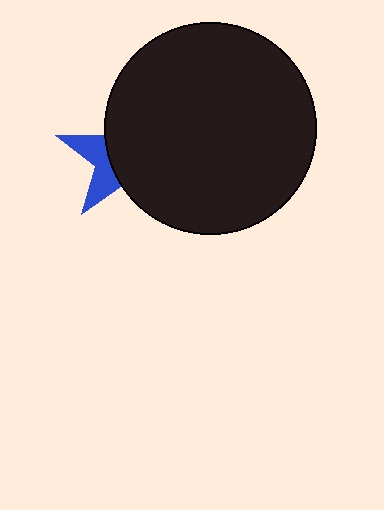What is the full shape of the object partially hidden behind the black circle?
The partially hidden object is a blue star.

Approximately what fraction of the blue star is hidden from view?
Roughly 68% of the blue star is hidden behind the black circle.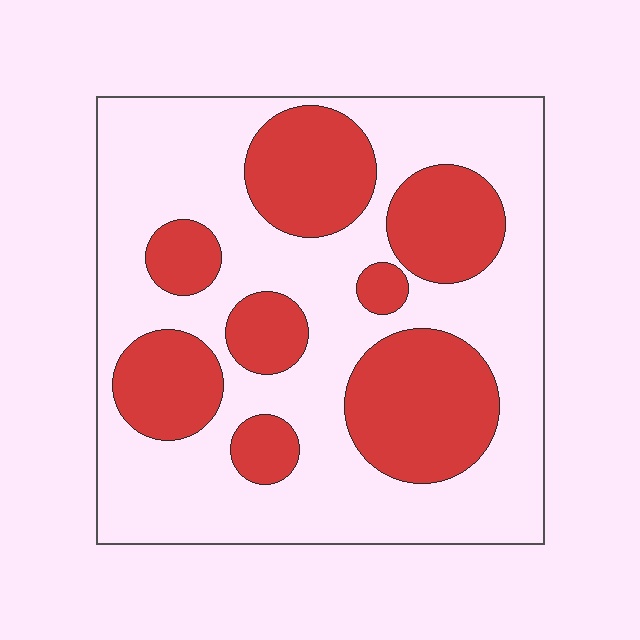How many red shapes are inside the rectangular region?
8.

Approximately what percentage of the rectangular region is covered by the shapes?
Approximately 35%.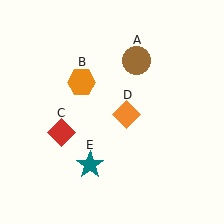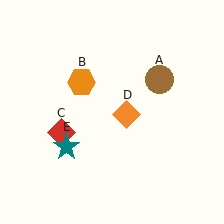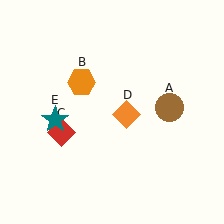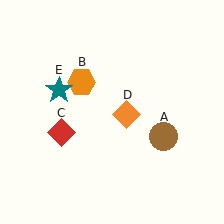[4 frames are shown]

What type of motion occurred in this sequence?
The brown circle (object A), teal star (object E) rotated clockwise around the center of the scene.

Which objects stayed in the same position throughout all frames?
Orange hexagon (object B) and red diamond (object C) and orange diamond (object D) remained stationary.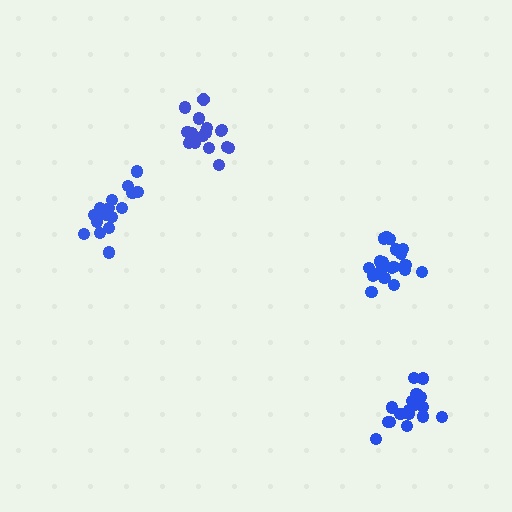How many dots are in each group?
Group 1: 19 dots, Group 2: 18 dots, Group 3: 18 dots, Group 4: 18 dots (73 total).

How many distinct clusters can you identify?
There are 4 distinct clusters.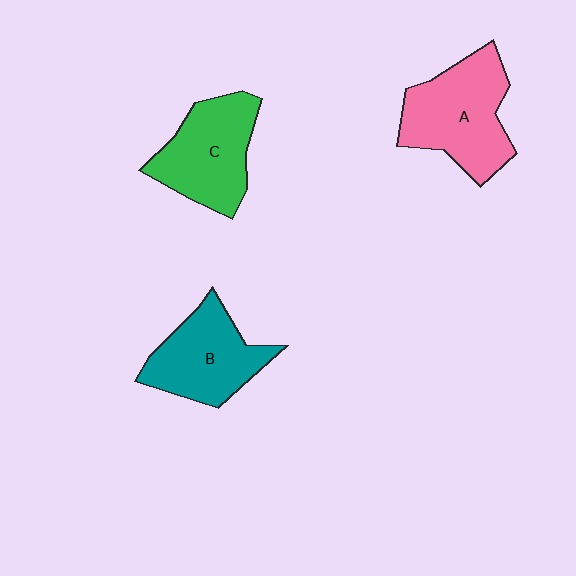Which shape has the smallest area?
Shape B (teal).